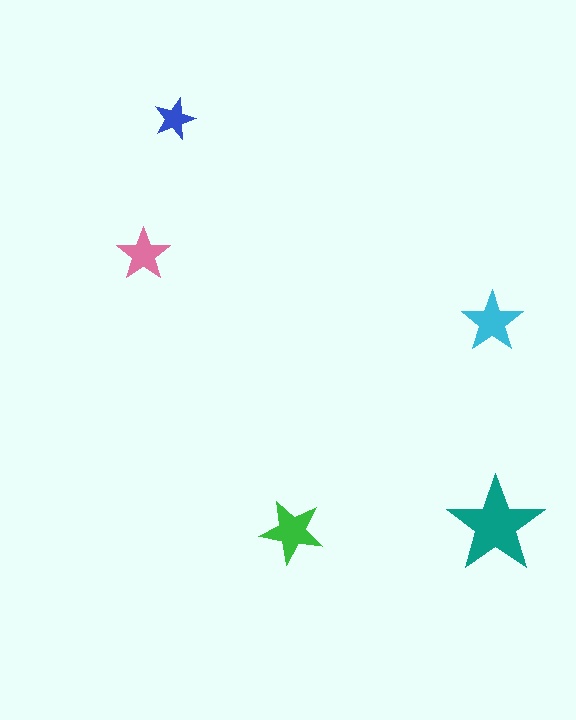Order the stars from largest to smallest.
the teal one, the green one, the cyan one, the pink one, the blue one.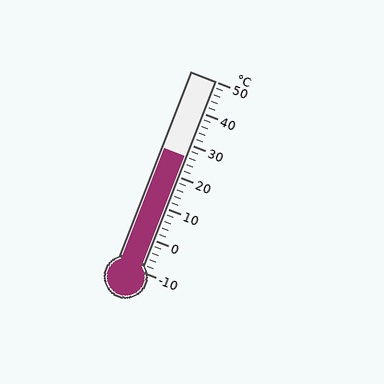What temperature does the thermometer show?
The thermometer shows approximately 26°C.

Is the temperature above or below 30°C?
The temperature is below 30°C.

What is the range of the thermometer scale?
The thermometer scale ranges from -10°C to 50°C.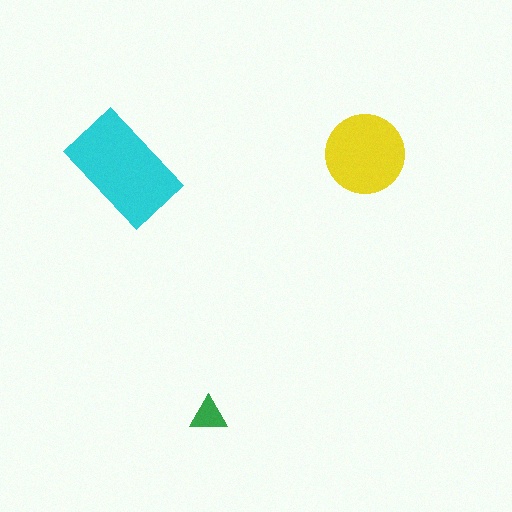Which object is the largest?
The cyan rectangle.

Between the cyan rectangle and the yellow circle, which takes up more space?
The cyan rectangle.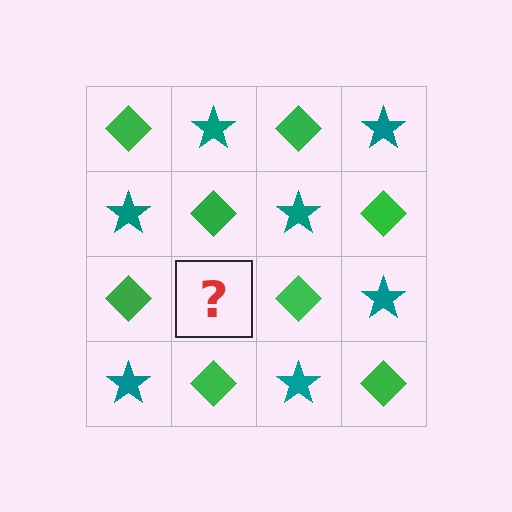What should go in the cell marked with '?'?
The missing cell should contain a teal star.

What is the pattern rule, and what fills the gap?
The rule is that it alternates green diamond and teal star in a checkerboard pattern. The gap should be filled with a teal star.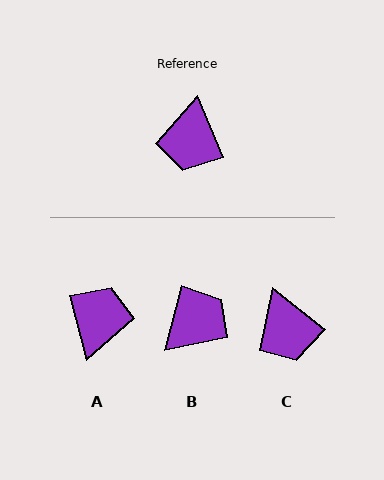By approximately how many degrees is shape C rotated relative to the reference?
Approximately 30 degrees counter-clockwise.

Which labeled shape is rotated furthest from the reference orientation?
A, about 173 degrees away.